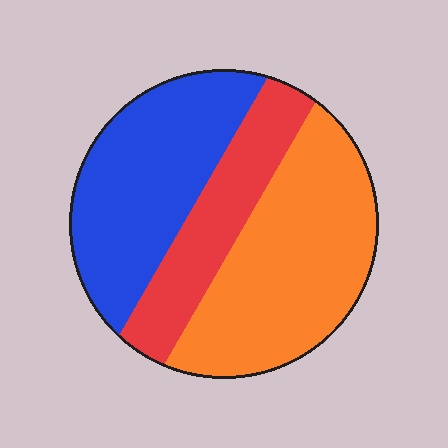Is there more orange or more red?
Orange.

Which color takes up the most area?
Orange, at roughly 40%.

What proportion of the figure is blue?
Blue takes up about three eighths (3/8) of the figure.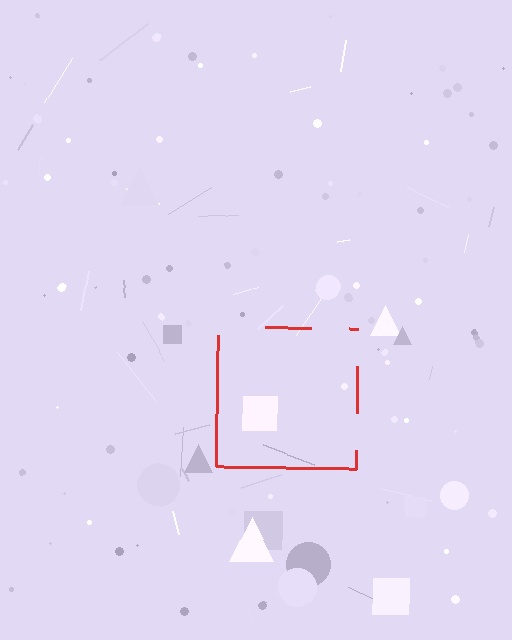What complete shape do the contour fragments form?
The contour fragments form a square.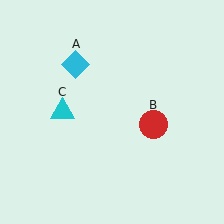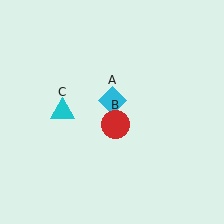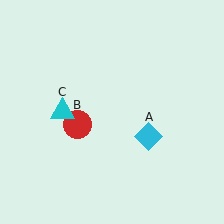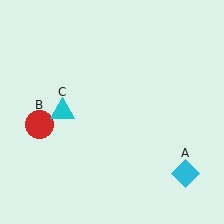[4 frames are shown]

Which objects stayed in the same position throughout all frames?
Cyan triangle (object C) remained stationary.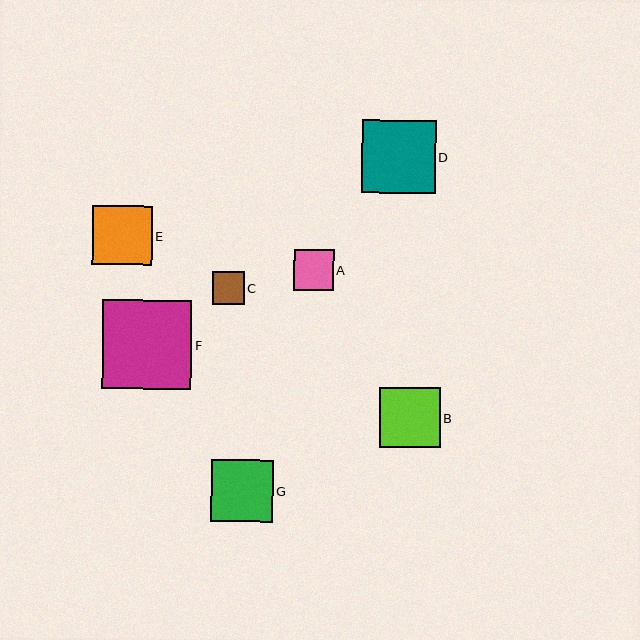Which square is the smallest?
Square C is the smallest with a size of approximately 32 pixels.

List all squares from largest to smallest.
From largest to smallest: F, D, G, B, E, A, C.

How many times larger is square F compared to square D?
Square F is approximately 1.2 times the size of square D.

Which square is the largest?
Square F is the largest with a size of approximately 90 pixels.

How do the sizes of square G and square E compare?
Square G and square E are approximately the same size.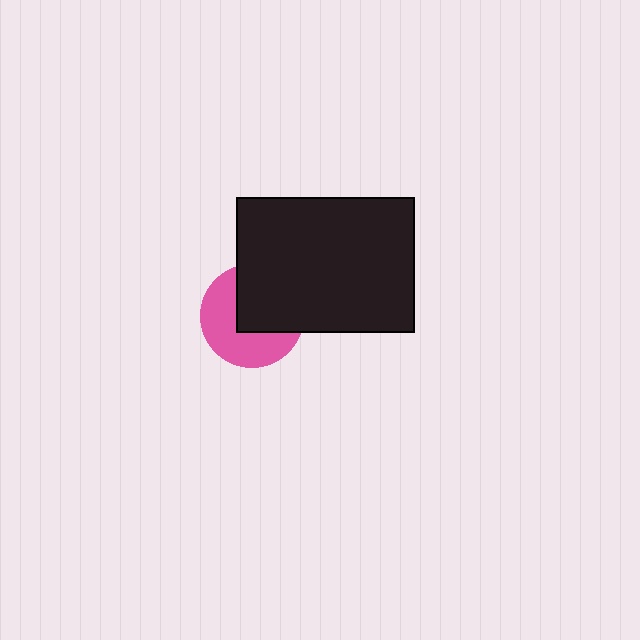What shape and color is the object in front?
The object in front is a black rectangle.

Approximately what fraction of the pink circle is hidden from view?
Roughly 49% of the pink circle is hidden behind the black rectangle.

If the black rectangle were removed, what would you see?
You would see the complete pink circle.